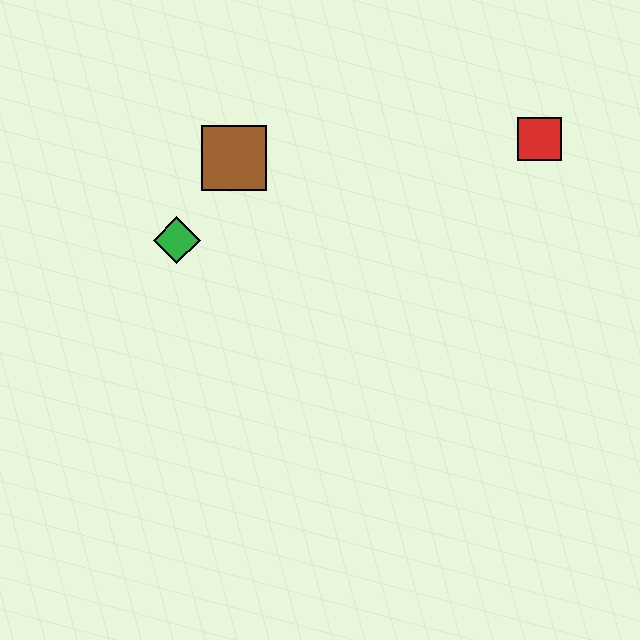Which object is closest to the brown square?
The green diamond is closest to the brown square.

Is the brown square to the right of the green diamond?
Yes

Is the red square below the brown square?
No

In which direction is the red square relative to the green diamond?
The red square is to the right of the green diamond.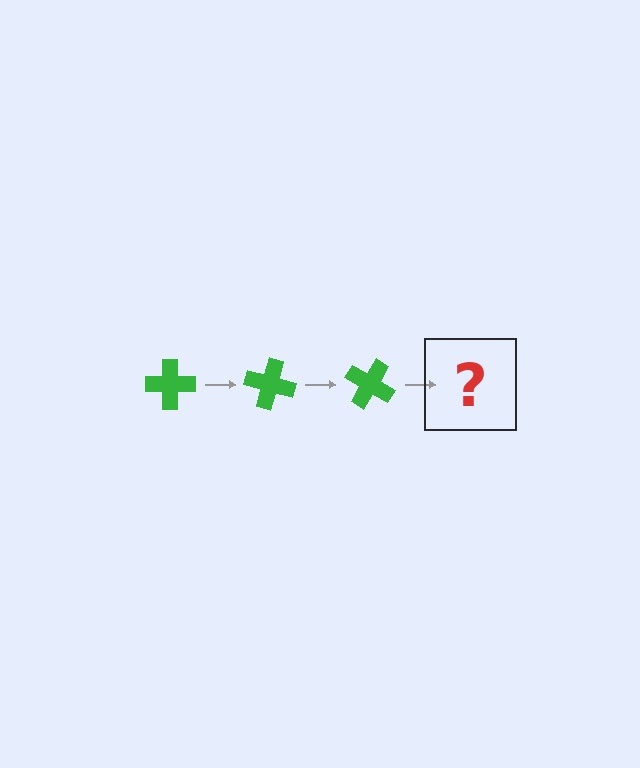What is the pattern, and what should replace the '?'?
The pattern is that the cross rotates 15 degrees each step. The '?' should be a green cross rotated 45 degrees.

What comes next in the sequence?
The next element should be a green cross rotated 45 degrees.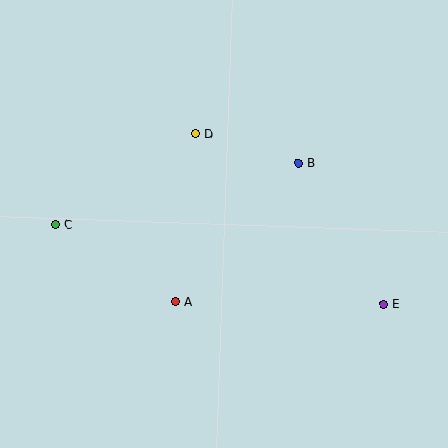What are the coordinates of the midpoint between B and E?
The midpoint between B and E is at (342, 233).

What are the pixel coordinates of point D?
Point D is at (196, 134).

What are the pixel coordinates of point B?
Point B is at (299, 163).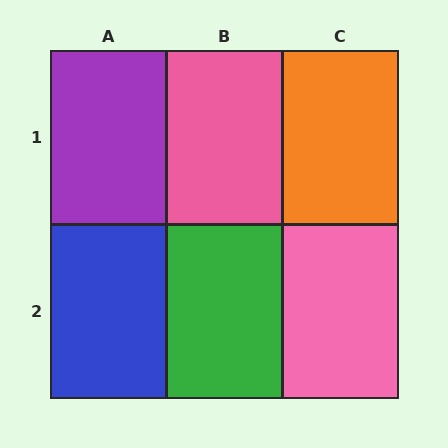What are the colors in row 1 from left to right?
Purple, pink, orange.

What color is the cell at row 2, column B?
Green.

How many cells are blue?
1 cell is blue.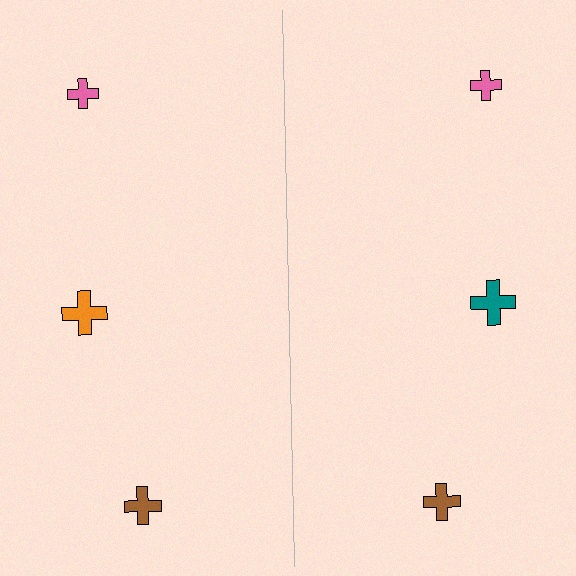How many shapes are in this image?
There are 6 shapes in this image.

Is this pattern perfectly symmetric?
No, the pattern is not perfectly symmetric. The teal cross on the right side breaks the symmetry — its mirror counterpart is orange.